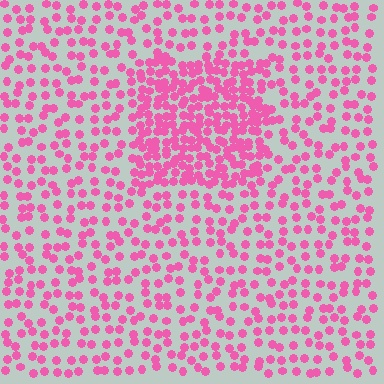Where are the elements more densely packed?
The elements are more densely packed inside the rectangle boundary.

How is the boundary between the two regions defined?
The boundary is defined by a change in element density (approximately 2.2x ratio). All elements are the same color, size, and shape.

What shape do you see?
I see a rectangle.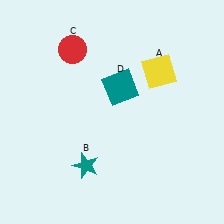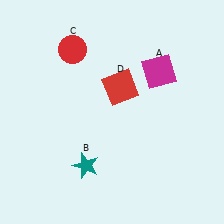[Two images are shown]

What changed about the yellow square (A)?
In Image 1, A is yellow. In Image 2, it changed to magenta.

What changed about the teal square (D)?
In Image 1, D is teal. In Image 2, it changed to red.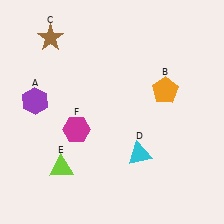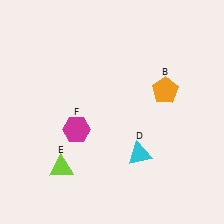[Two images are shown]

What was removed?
The brown star (C), the purple hexagon (A) were removed in Image 2.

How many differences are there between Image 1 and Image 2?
There are 2 differences between the two images.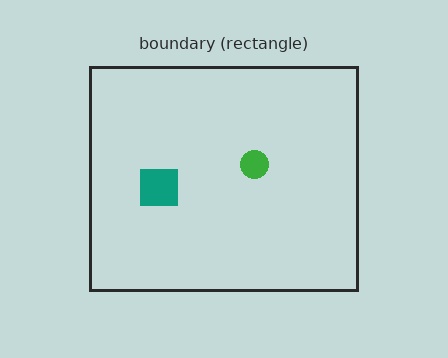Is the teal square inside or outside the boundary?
Inside.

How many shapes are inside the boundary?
2 inside, 0 outside.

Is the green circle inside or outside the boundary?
Inside.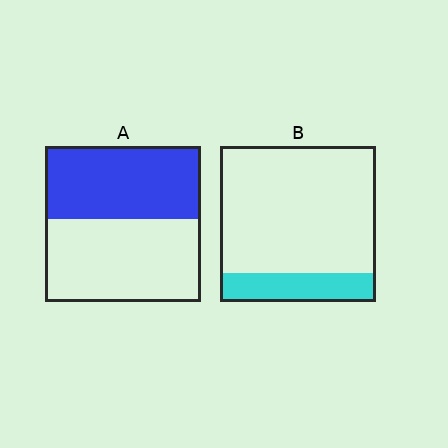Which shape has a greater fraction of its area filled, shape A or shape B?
Shape A.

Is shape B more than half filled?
No.